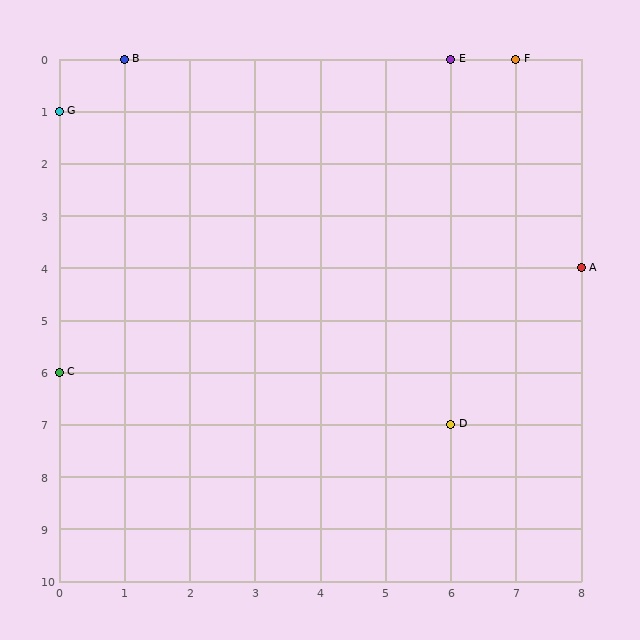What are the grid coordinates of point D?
Point D is at grid coordinates (6, 7).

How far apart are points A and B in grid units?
Points A and B are 7 columns and 4 rows apart (about 8.1 grid units diagonally).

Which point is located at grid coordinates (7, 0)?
Point F is at (7, 0).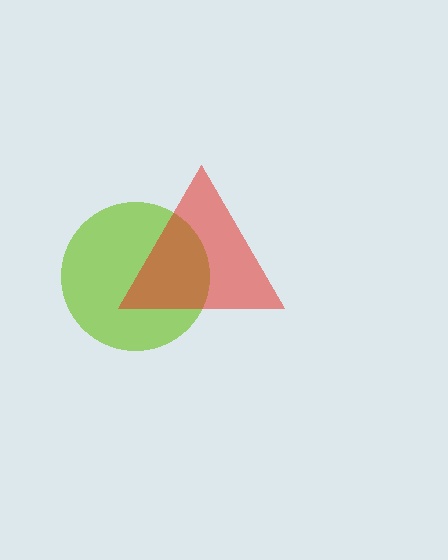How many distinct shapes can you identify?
There are 2 distinct shapes: a lime circle, a red triangle.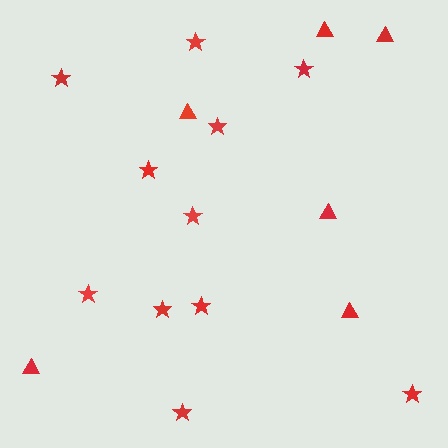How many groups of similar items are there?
There are 2 groups: one group of stars (11) and one group of triangles (6).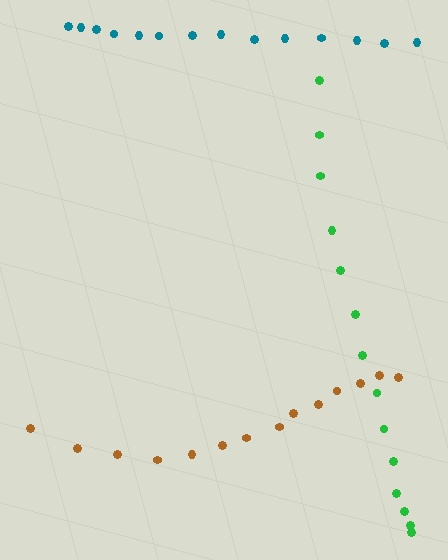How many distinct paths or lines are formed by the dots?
There are 3 distinct paths.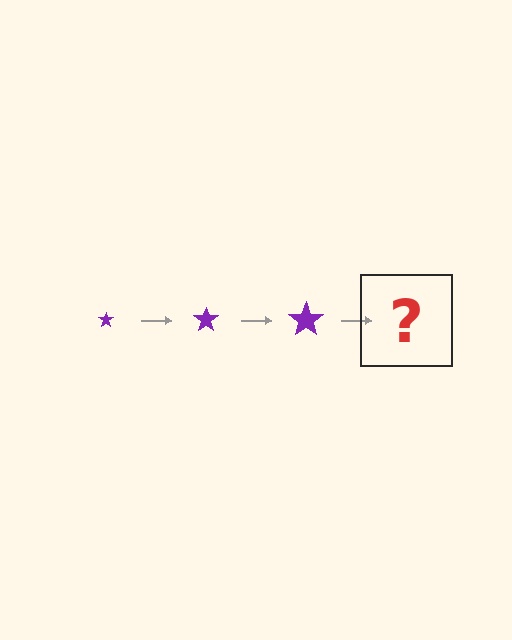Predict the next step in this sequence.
The next step is a purple star, larger than the previous one.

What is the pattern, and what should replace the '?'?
The pattern is that the star gets progressively larger each step. The '?' should be a purple star, larger than the previous one.